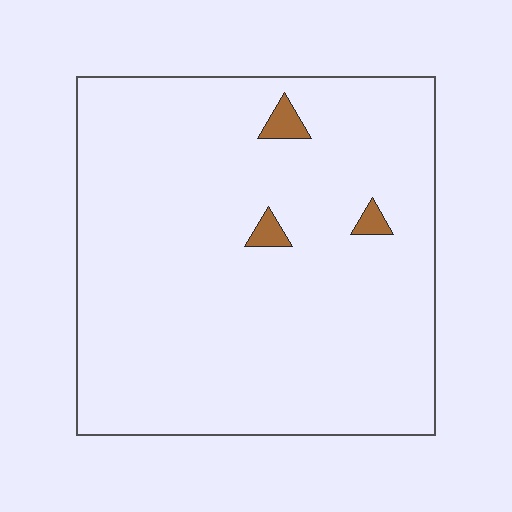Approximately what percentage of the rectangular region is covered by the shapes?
Approximately 0%.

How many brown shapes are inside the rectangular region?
3.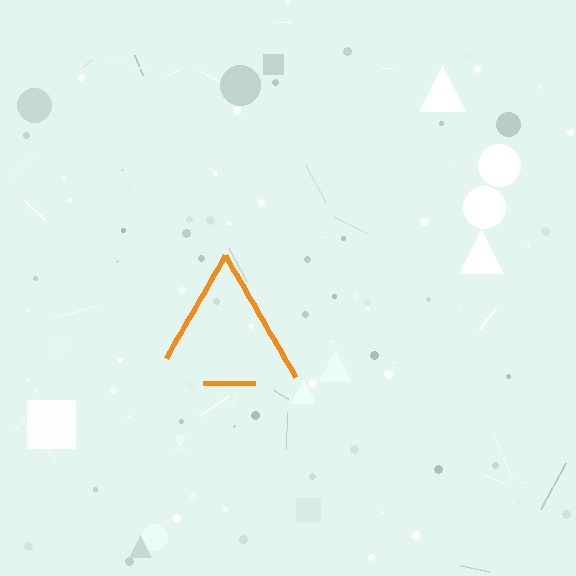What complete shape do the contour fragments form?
The contour fragments form a triangle.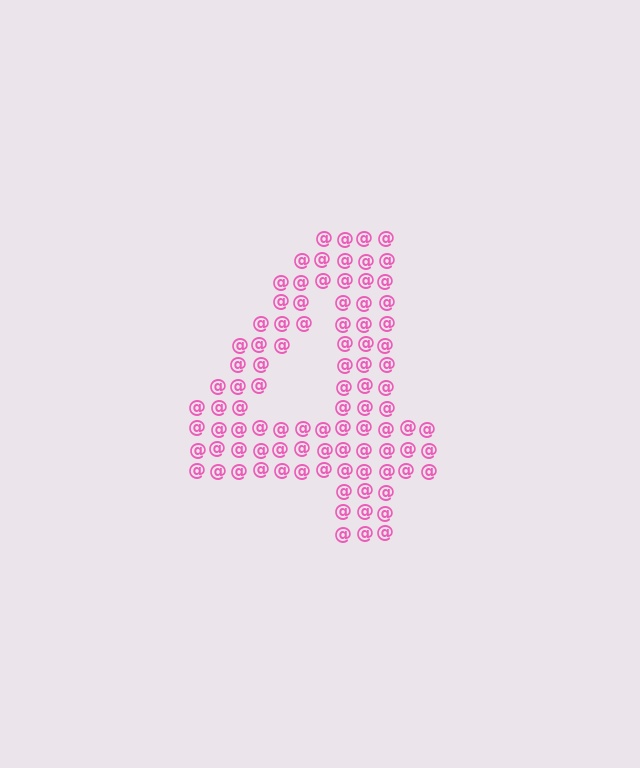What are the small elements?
The small elements are at signs.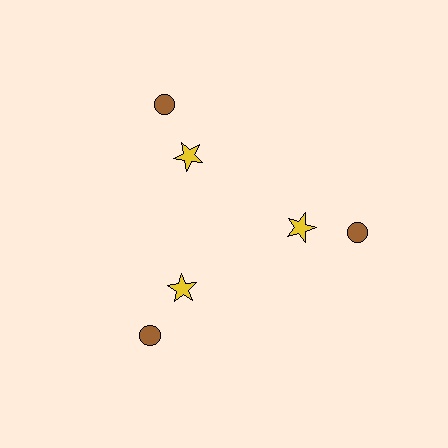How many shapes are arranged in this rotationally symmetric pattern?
There are 6 shapes, arranged in 3 groups of 2.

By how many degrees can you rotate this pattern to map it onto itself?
The pattern maps onto itself every 120 degrees of rotation.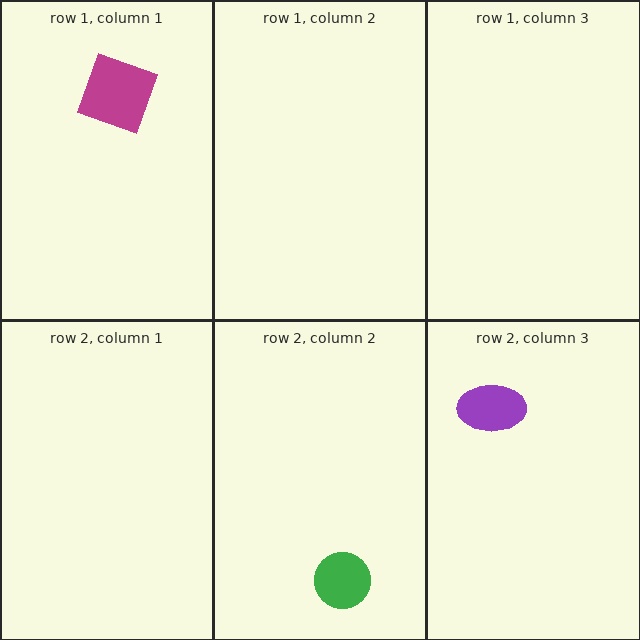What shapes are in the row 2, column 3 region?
The purple ellipse.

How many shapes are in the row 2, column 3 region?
1.